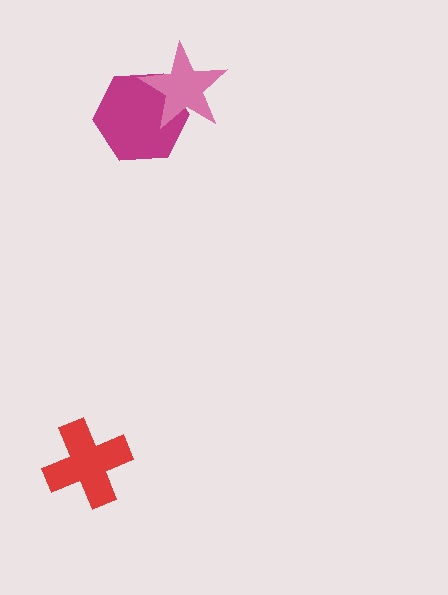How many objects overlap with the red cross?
0 objects overlap with the red cross.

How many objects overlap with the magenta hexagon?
1 object overlaps with the magenta hexagon.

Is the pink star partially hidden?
No, no other shape covers it.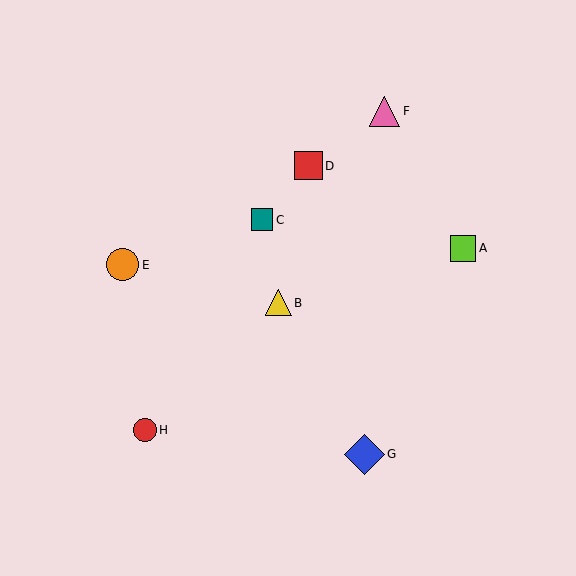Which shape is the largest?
The blue diamond (labeled G) is the largest.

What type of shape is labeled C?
Shape C is a teal square.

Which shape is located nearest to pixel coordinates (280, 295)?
The yellow triangle (labeled B) at (278, 303) is nearest to that location.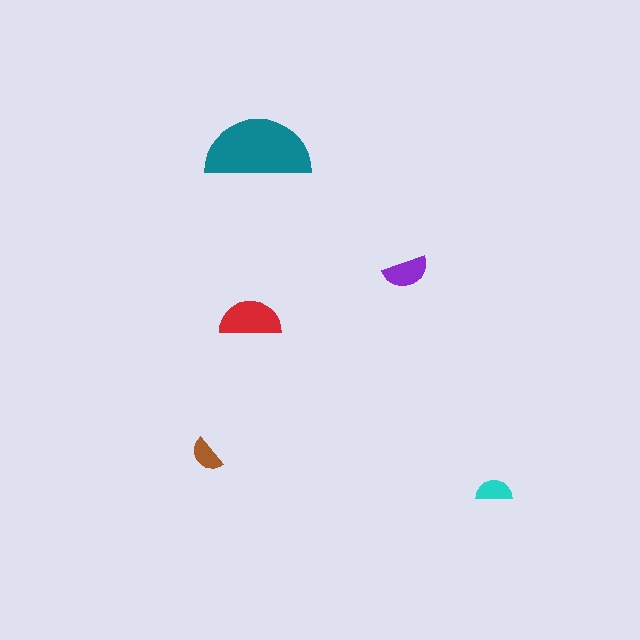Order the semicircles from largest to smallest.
the teal one, the red one, the purple one, the cyan one, the brown one.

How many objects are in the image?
There are 5 objects in the image.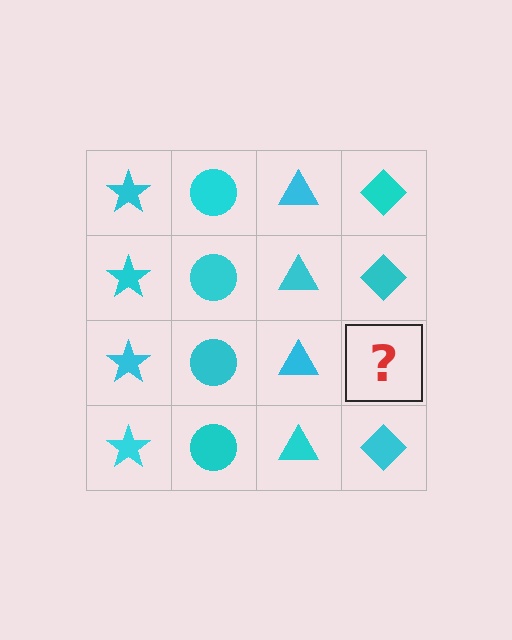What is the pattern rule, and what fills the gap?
The rule is that each column has a consistent shape. The gap should be filled with a cyan diamond.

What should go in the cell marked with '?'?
The missing cell should contain a cyan diamond.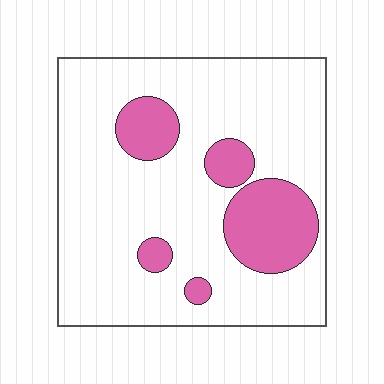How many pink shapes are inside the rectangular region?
5.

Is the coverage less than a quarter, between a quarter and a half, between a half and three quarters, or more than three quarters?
Less than a quarter.